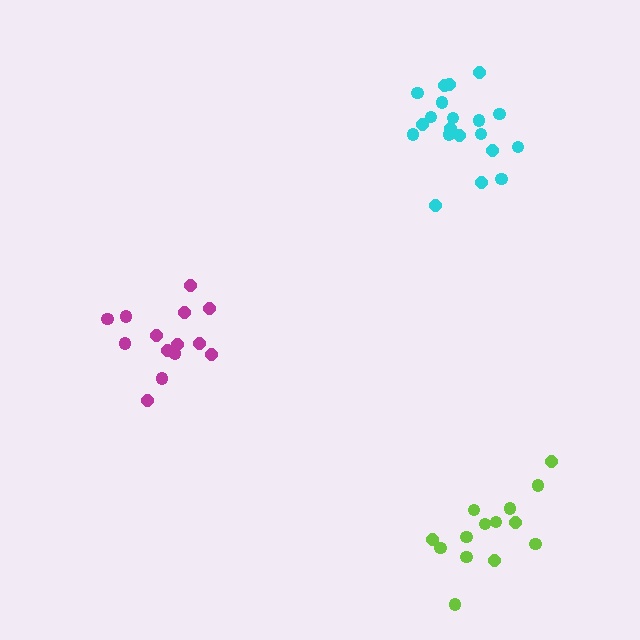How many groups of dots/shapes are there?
There are 3 groups.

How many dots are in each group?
Group 1: 14 dots, Group 2: 14 dots, Group 3: 20 dots (48 total).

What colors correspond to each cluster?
The clusters are colored: lime, magenta, cyan.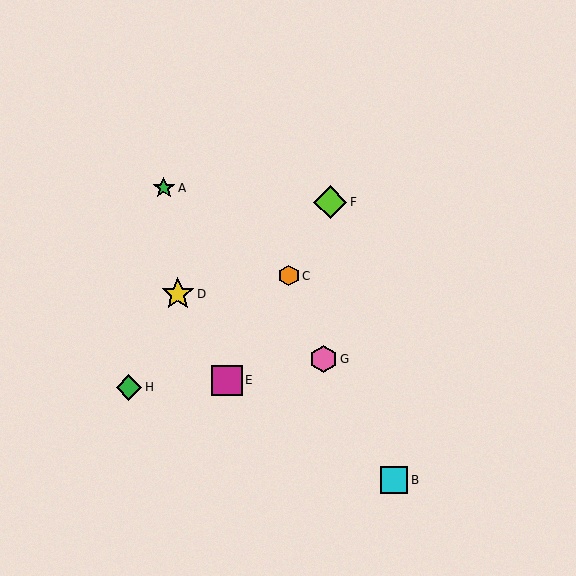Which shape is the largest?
The lime diamond (labeled F) is the largest.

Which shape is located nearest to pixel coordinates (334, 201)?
The lime diamond (labeled F) at (330, 202) is nearest to that location.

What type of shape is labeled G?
Shape G is a pink hexagon.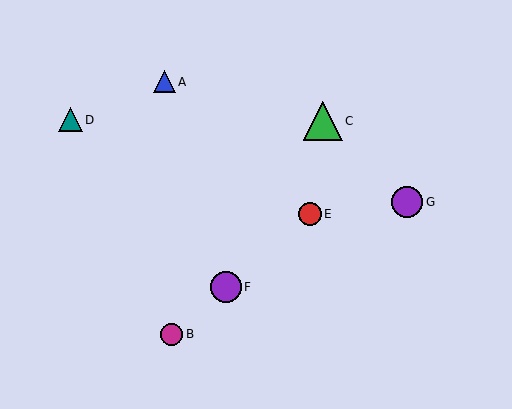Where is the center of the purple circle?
The center of the purple circle is at (226, 287).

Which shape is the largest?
The green triangle (labeled C) is the largest.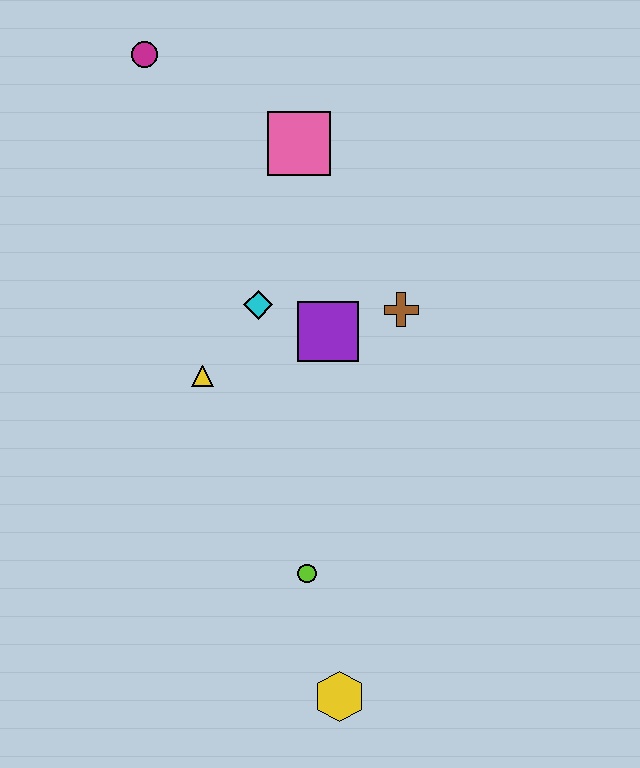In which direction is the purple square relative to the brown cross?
The purple square is to the left of the brown cross.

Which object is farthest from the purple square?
The yellow hexagon is farthest from the purple square.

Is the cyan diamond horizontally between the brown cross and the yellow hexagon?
No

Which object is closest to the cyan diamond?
The purple square is closest to the cyan diamond.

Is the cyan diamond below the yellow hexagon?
No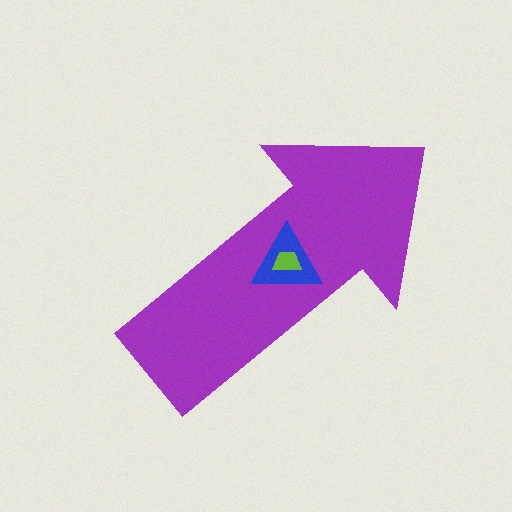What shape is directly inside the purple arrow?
The blue triangle.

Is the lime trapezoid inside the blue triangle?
Yes.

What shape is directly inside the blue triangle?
The lime trapezoid.